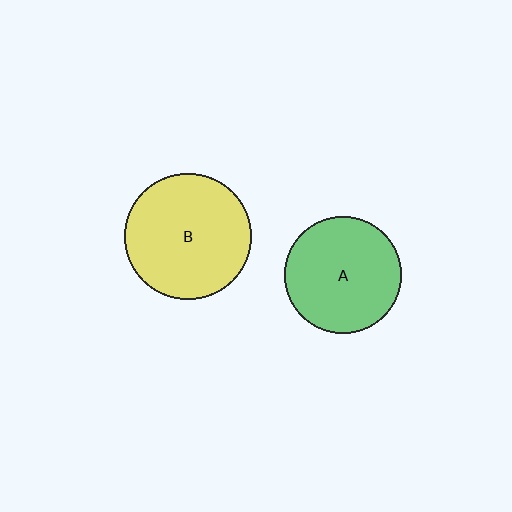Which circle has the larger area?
Circle B (yellow).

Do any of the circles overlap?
No, none of the circles overlap.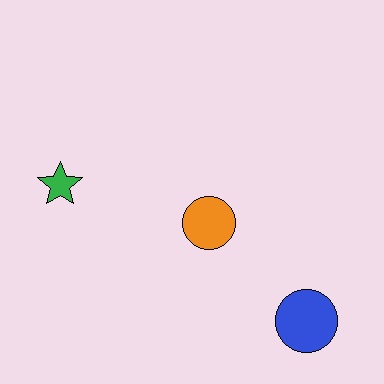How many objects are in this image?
There are 3 objects.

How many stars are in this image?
There is 1 star.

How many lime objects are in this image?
There are no lime objects.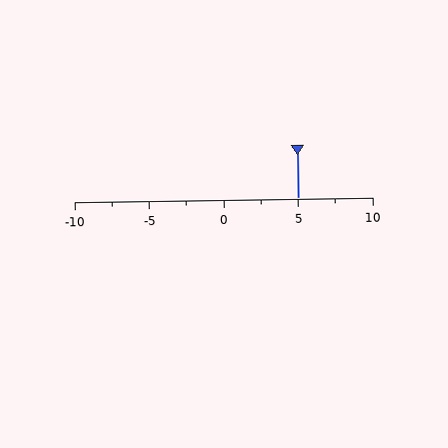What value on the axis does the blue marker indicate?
The marker indicates approximately 5.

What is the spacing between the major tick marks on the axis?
The major ticks are spaced 5 apart.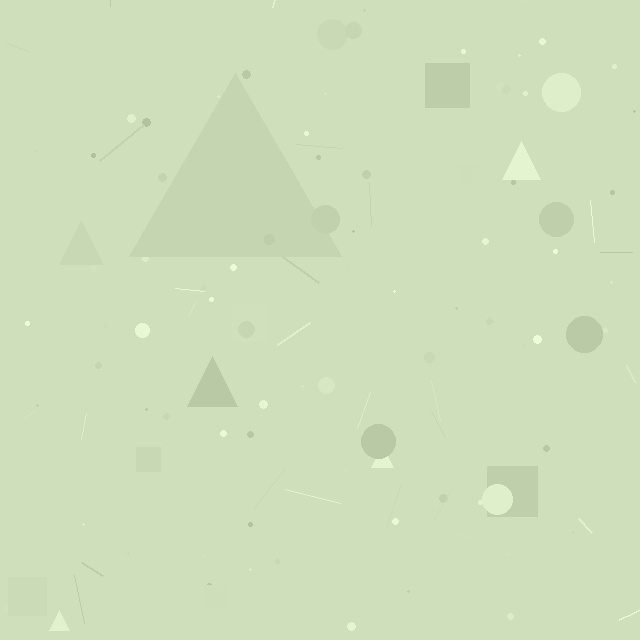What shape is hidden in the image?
A triangle is hidden in the image.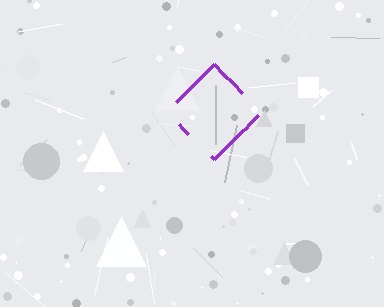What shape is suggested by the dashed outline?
The dashed outline suggests a diamond.